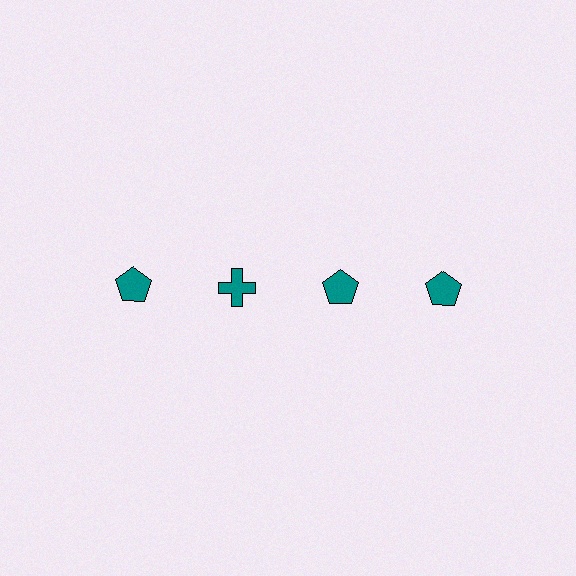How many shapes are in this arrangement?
There are 4 shapes arranged in a grid pattern.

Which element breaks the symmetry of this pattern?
The teal cross in the top row, second from left column breaks the symmetry. All other shapes are teal pentagons.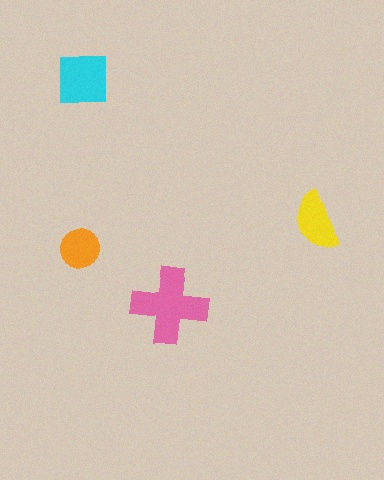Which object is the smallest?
The orange circle.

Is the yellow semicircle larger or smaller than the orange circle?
Larger.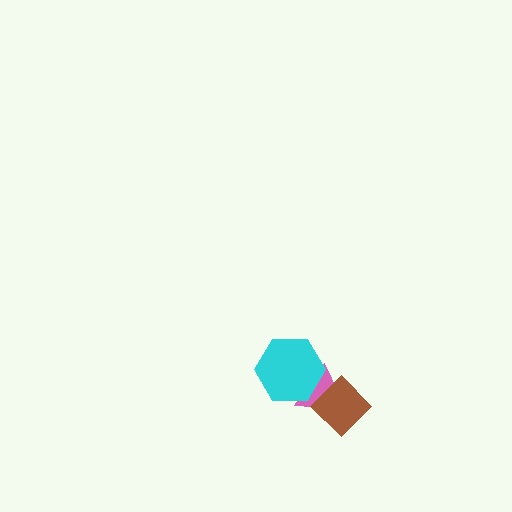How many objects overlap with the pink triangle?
2 objects overlap with the pink triangle.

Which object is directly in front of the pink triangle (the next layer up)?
The cyan hexagon is directly in front of the pink triangle.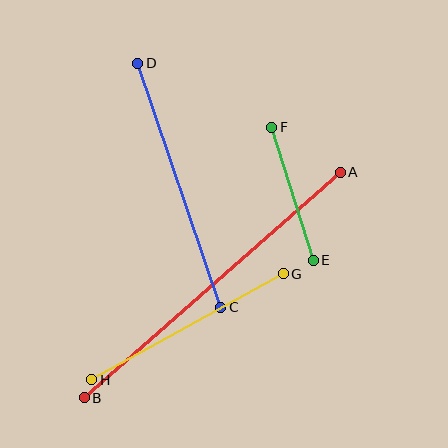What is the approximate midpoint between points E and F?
The midpoint is at approximately (293, 194) pixels.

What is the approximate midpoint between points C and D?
The midpoint is at approximately (179, 185) pixels.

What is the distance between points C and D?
The distance is approximately 258 pixels.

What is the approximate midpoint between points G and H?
The midpoint is at approximately (187, 327) pixels.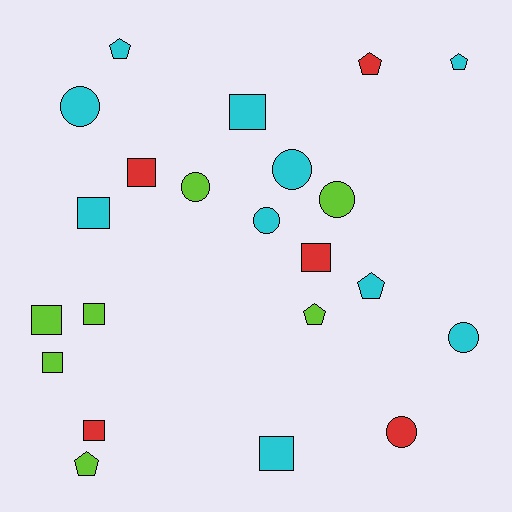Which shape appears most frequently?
Square, with 9 objects.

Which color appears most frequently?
Cyan, with 10 objects.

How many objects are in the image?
There are 22 objects.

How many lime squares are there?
There are 3 lime squares.